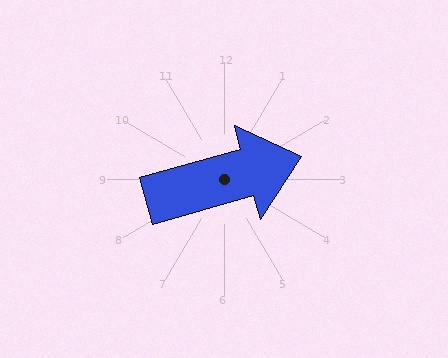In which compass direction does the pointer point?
East.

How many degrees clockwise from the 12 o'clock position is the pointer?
Approximately 74 degrees.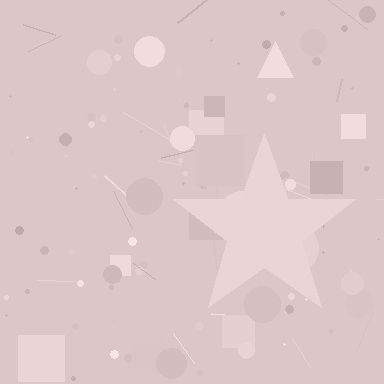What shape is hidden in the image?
A star is hidden in the image.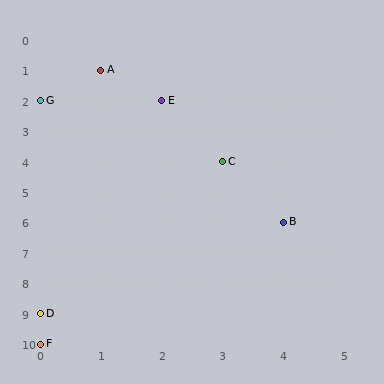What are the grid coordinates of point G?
Point G is at grid coordinates (0, 2).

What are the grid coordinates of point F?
Point F is at grid coordinates (0, 10).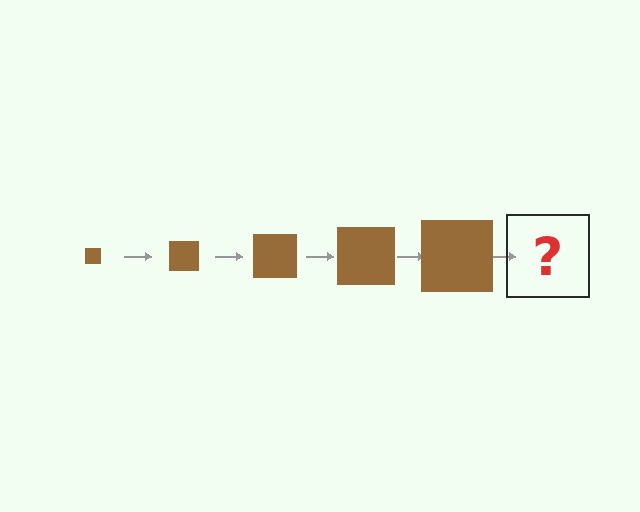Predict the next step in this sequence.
The next step is a brown square, larger than the previous one.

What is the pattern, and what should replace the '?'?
The pattern is that the square gets progressively larger each step. The '?' should be a brown square, larger than the previous one.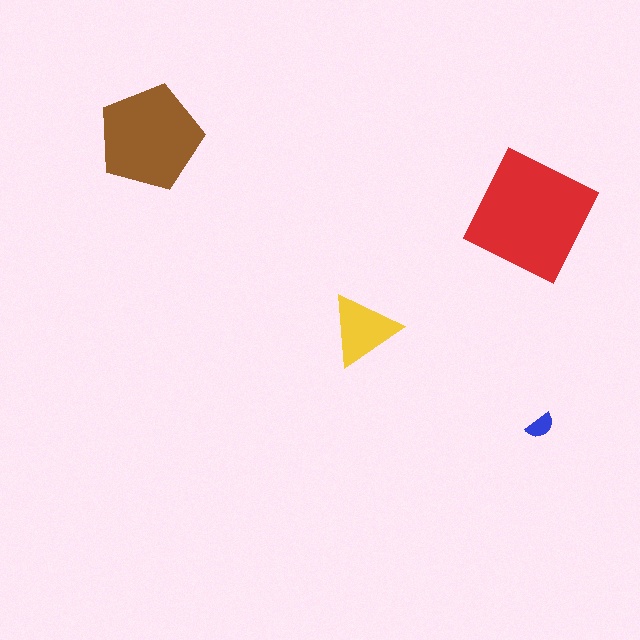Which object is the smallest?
The blue semicircle.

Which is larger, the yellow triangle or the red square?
The red square.